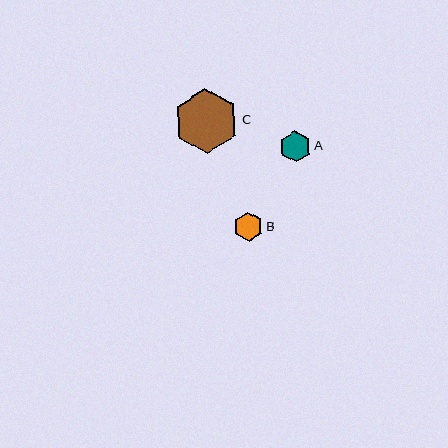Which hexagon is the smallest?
Hexagon B is the smallest with a size of approximately 29 pixels.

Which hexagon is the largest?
Hexagon C is the largest with a size of approximately 65 pixels.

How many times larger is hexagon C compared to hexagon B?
Hexagon C is approximately 2.2 times the size of hexagon B.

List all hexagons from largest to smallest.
From largest to smallest: C, A, B.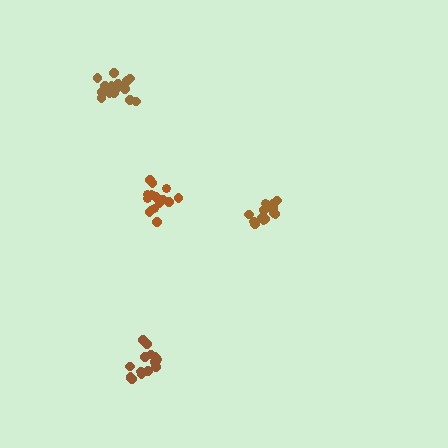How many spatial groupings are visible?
There are 4 spatial groupings.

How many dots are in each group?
Group 1: 16 dots, Group 2: 15 dots, Group 3: 17 dots, Group 4: 17 dots (65 total).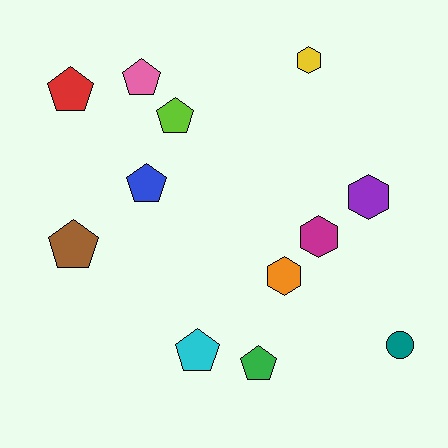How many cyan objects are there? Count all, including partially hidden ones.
There is 1 cyan object.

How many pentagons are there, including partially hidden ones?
There are 7 pentagons.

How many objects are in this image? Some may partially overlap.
There are 12 objects.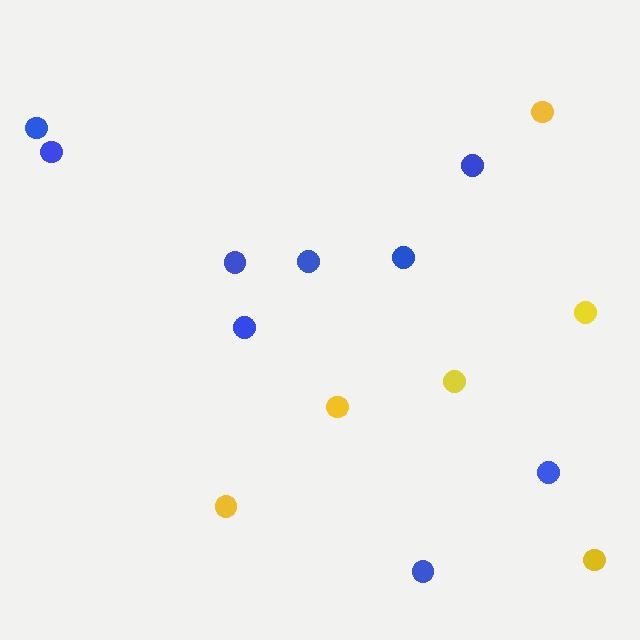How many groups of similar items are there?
There are 2 groups: one group of yellow circles (6) and one group of blue circles (9).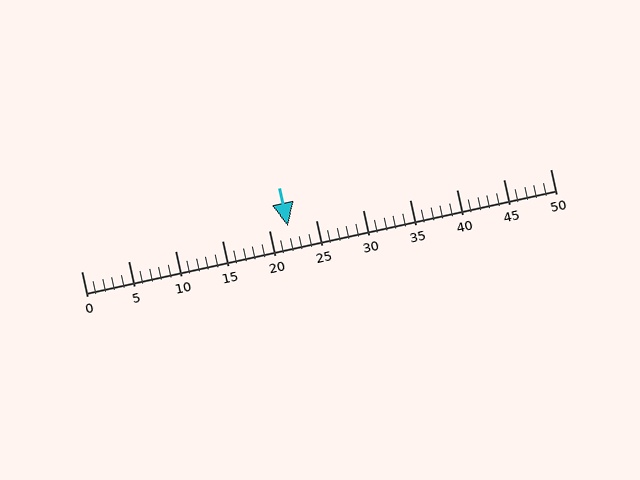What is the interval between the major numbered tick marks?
The major tick marks are spaced 5 units apart.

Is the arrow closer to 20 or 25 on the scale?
The arrow is closer to 20.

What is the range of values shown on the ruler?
The ruler shows values from 0 to 50.